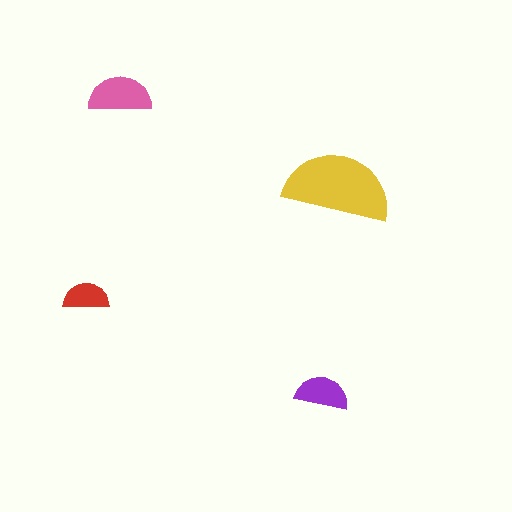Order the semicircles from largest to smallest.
the yellow one, the pink one, the purple one, the red one.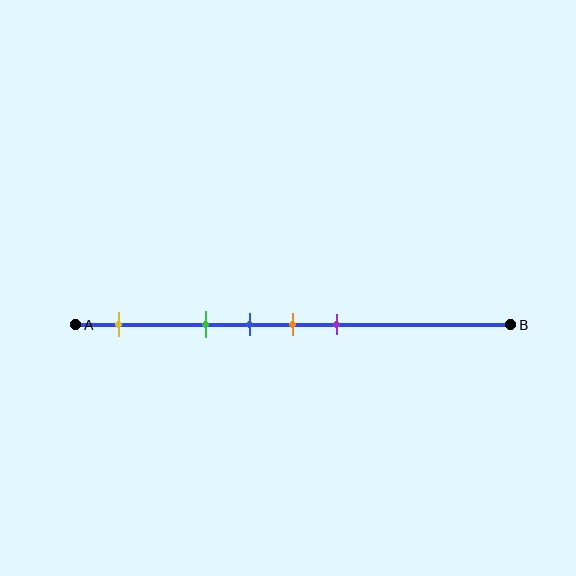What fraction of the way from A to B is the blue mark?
The blue mark is approximately 40% (0.4) of the way from A to B.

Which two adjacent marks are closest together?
The blue and orange marks are the closest adjacent pair.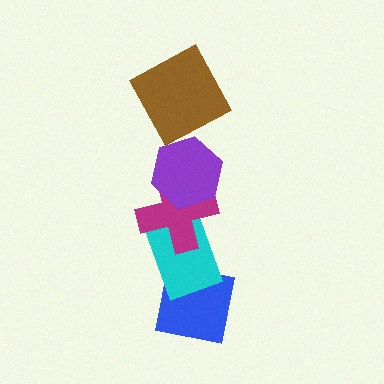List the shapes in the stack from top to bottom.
From top to bottom: the brown square, the purple hexagon, the magenta cross, the cyan rectangle, the blue square.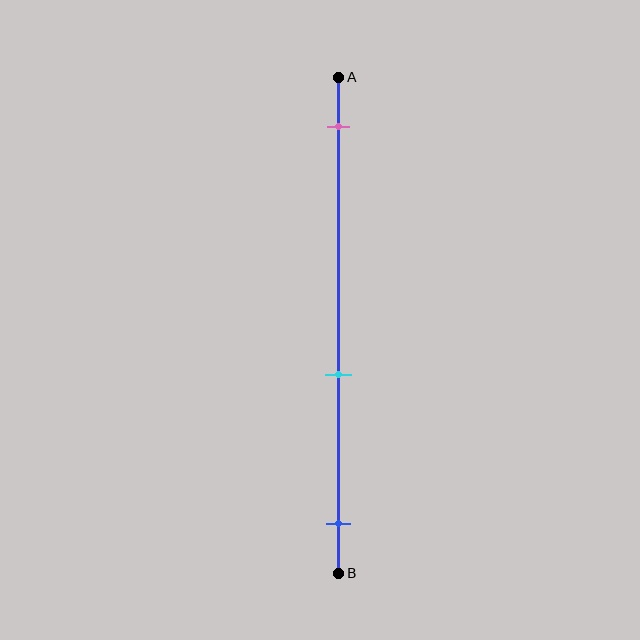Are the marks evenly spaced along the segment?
No, the marks are not evenly spaced.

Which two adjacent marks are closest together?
The cyan and blue marks are the closest adjacent pair.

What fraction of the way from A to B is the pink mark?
The pink mark is approximately 10% (0.1) of the way from A to B.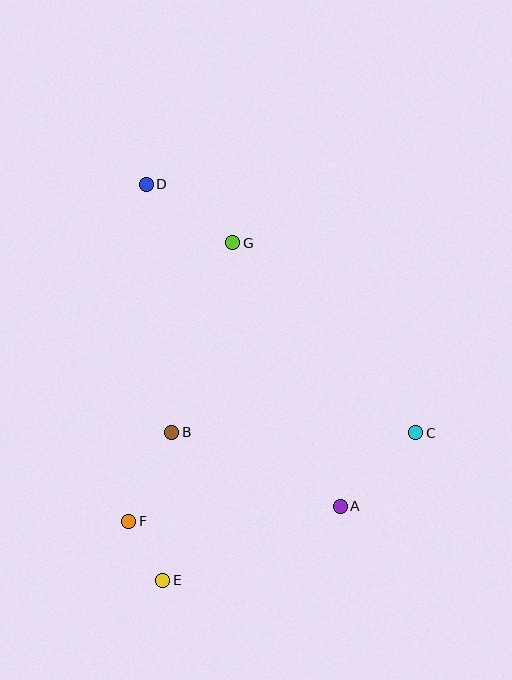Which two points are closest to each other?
Points E and F are closest to each other.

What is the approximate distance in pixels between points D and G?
The distance between D and G is approximately 105 pixels.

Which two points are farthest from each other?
Points D and E are farthest from each other.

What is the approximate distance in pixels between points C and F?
The distance between C and F is approximately 300 pixels.